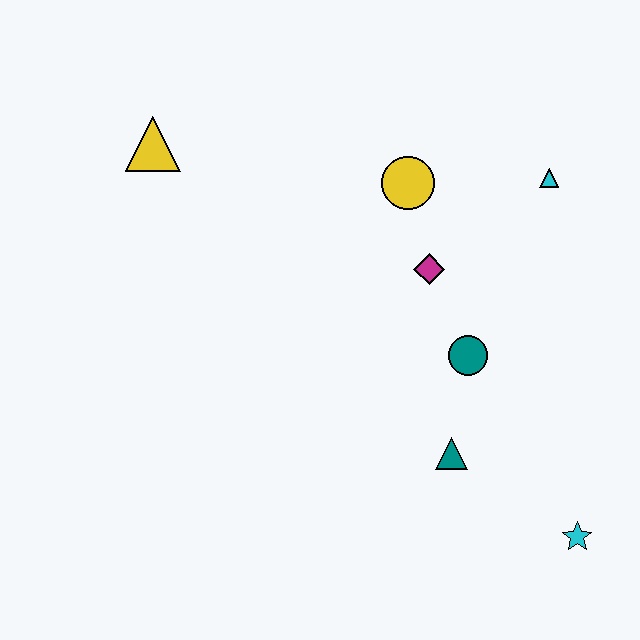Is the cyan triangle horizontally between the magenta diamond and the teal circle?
No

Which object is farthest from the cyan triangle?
The yellow triangle is farthest from the cyan triangle.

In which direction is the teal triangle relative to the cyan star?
The teal triangle is to the left of the cyan star.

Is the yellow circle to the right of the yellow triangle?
Yes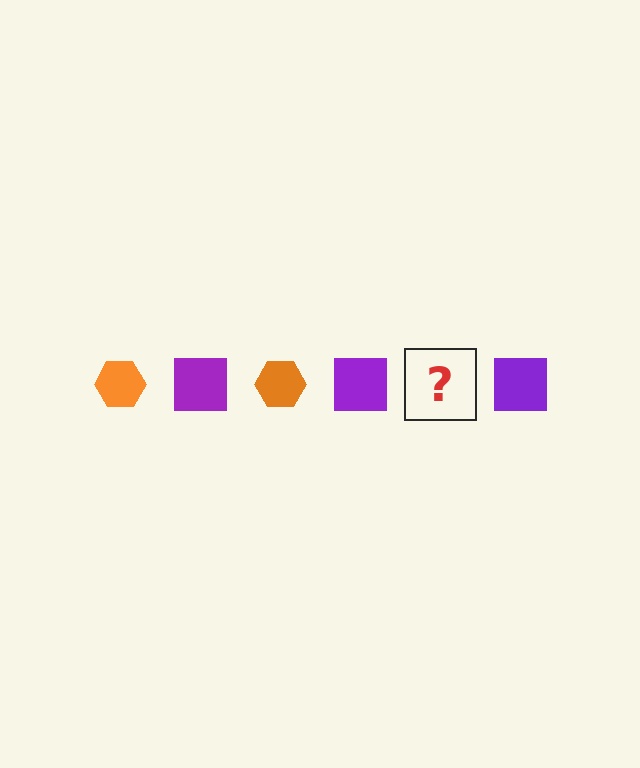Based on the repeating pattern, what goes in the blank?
The blank should be an orange hexagon.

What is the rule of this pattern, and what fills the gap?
The rule is that the pattern alternates between orange hexagon and purple square. The gap should be filled with an orange hexagon.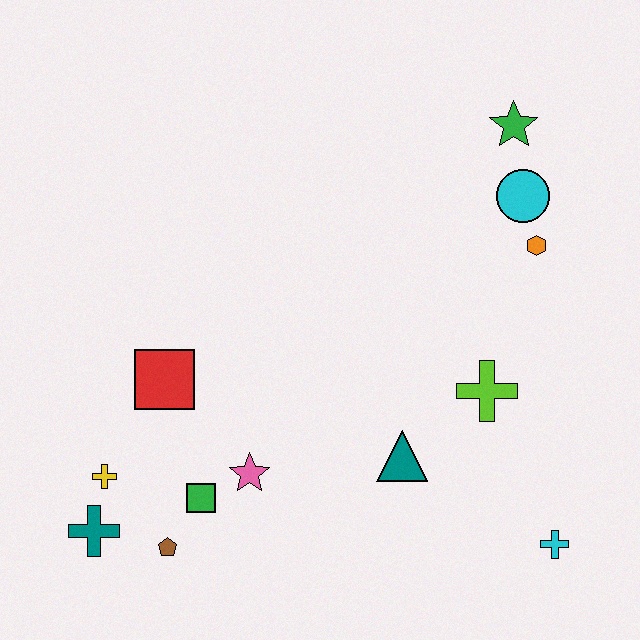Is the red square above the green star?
No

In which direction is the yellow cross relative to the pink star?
The yellow cross is to the left of the pink star.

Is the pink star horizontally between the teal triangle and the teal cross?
Yes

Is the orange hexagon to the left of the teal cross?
No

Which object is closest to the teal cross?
The yellow cross is closest to the teal cross.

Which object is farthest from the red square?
The green star is farthest from the red square.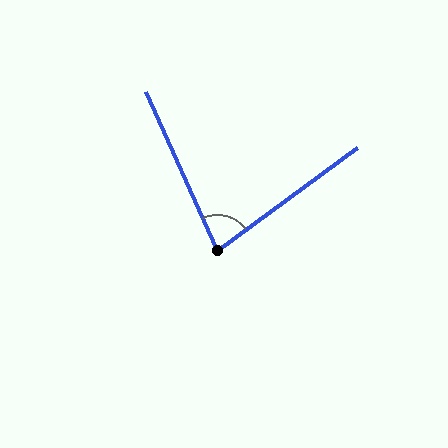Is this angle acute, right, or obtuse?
It is acute.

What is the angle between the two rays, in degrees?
Approximately 78 degrees.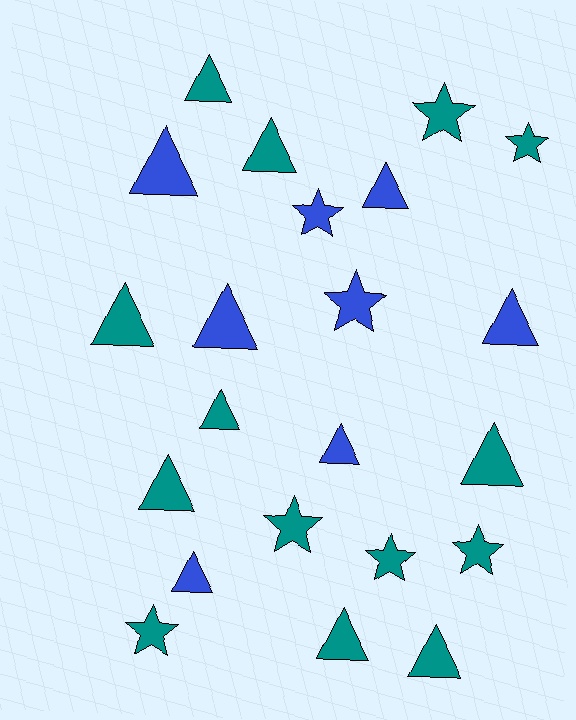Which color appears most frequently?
Teal, with 14 objects.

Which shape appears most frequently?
Triangle, with 14 objects.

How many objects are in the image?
There are 22 objects.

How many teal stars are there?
There are 6 teal stars.